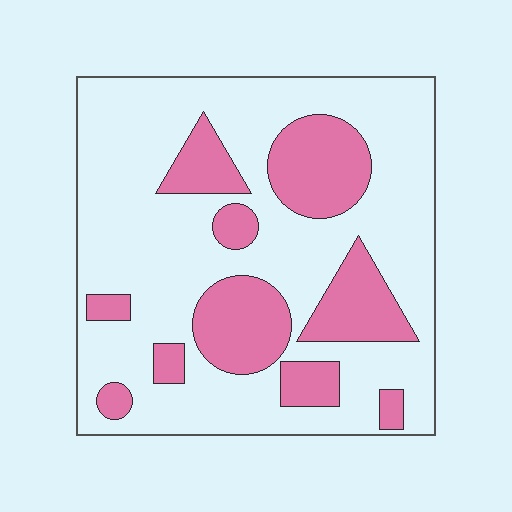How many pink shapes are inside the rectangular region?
10.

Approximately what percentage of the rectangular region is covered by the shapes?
Approximately 30%.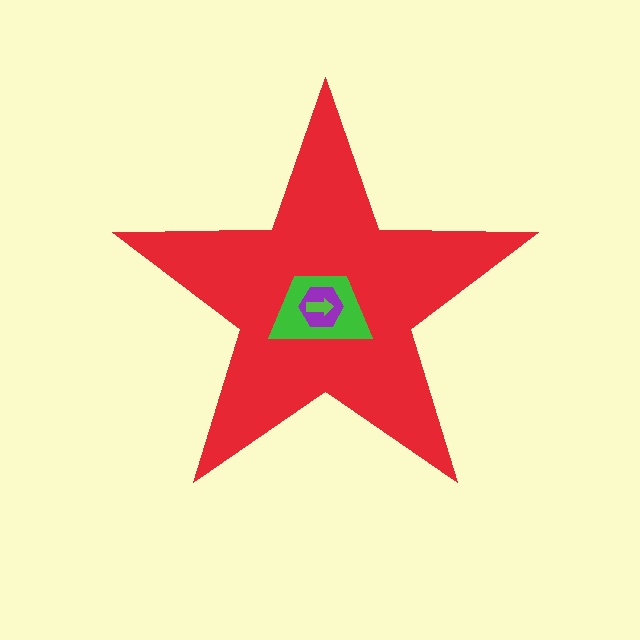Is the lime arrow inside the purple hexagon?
Yes.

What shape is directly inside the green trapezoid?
The purple hexagon.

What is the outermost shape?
The red star.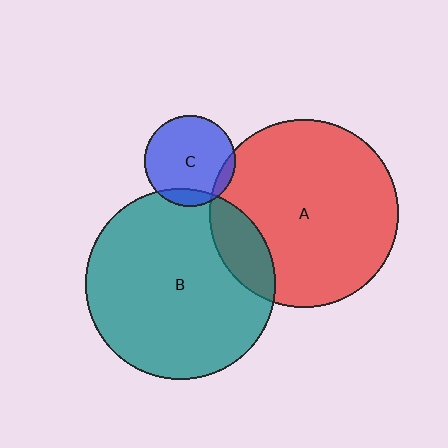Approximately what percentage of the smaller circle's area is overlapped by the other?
Approximately 15%.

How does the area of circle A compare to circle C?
Approximately 4.3 times.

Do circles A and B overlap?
Yes.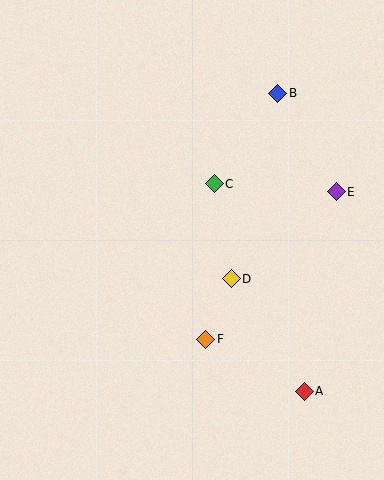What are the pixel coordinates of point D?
Point D is at (231, 279).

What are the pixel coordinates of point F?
Point F is at (206, 339).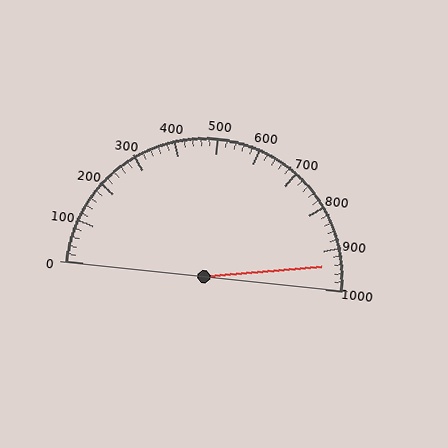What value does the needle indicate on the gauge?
The needle indicates approximately 940.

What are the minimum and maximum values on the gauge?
The gauge ranges from 0 to 1000.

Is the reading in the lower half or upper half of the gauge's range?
The reading is in the upper half of the range (0 to 1000).